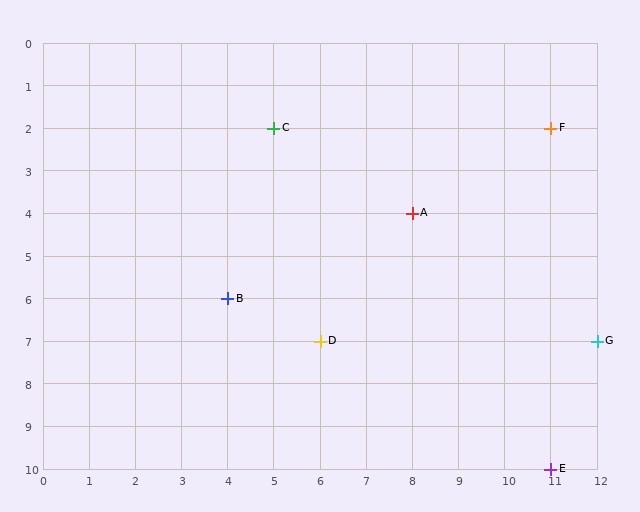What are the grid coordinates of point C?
Point C is at grid coordinates (5, 2).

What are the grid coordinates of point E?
Point E is at grid coordinates (11, 10).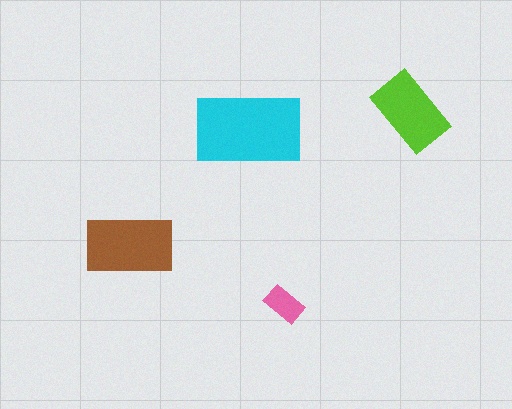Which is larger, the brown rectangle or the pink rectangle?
The brown one.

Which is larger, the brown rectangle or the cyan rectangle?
The cyan one.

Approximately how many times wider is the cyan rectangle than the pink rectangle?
About 3 times wider.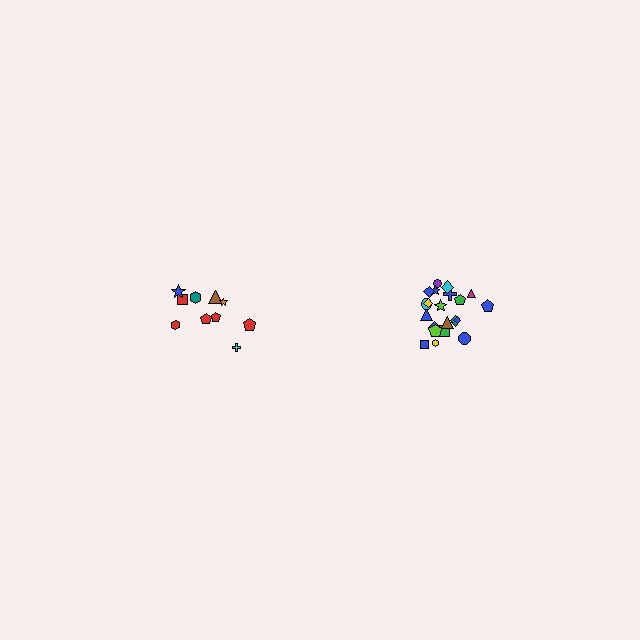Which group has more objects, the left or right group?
The right group.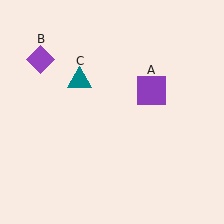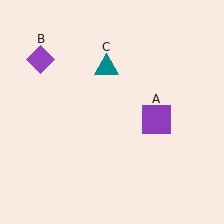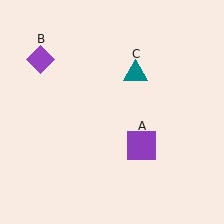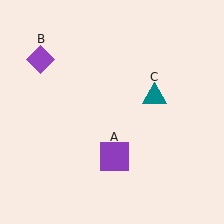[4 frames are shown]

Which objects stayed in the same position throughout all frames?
Purple diamond (object B) remained stationary.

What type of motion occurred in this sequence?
The purple square (object A), teal triangle (object C) rotated clockwise around the center of the scene.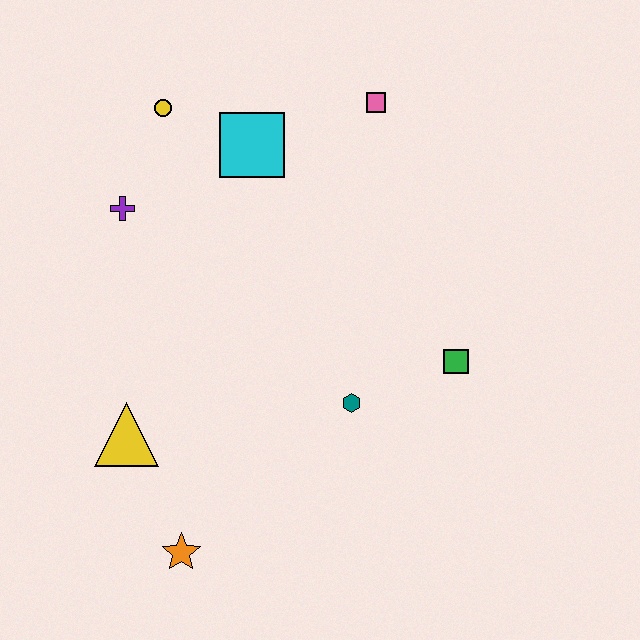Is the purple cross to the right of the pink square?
No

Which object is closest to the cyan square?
The yellow circle is closest to the cyan square.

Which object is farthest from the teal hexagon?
The yellow circle is farthest from the teal hexagon.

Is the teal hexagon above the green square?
No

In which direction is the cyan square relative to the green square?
The cyan square is above the green square.